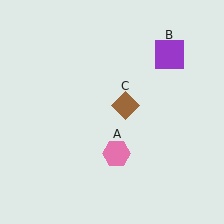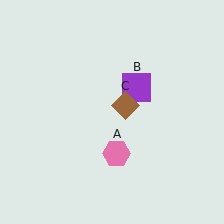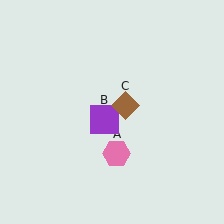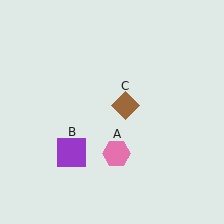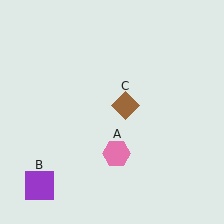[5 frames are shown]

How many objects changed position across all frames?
1 object changed position: purple square (object B).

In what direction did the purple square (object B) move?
The purple square (object B) moved down and to the left.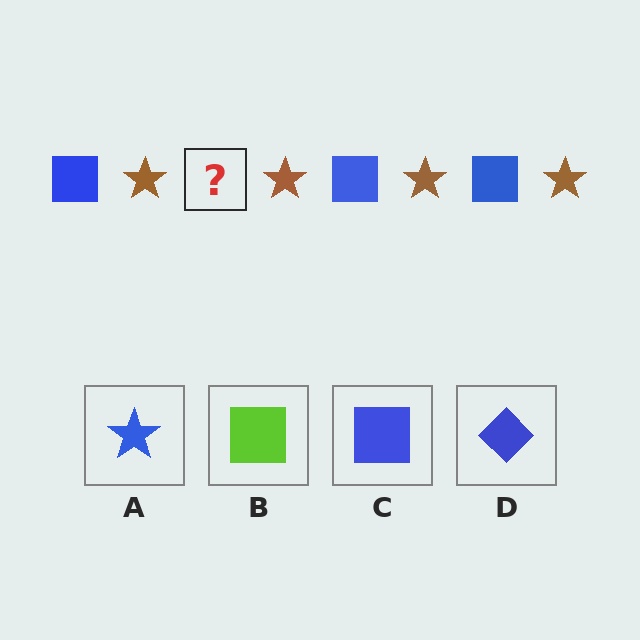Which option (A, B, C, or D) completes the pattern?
C.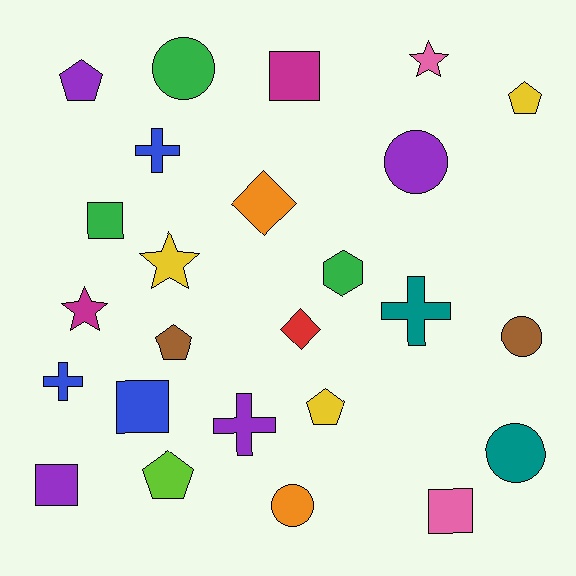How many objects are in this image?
There are 25 objects.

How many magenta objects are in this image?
There are 2 magenta objects.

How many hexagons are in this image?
There is 1 hexagon.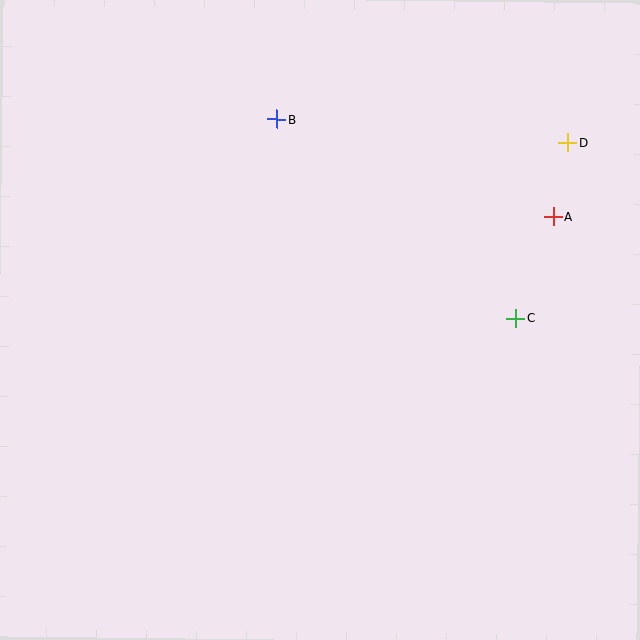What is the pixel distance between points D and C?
The distance between D and C is 183 pixels.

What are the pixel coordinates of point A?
Point A is at (554, 217).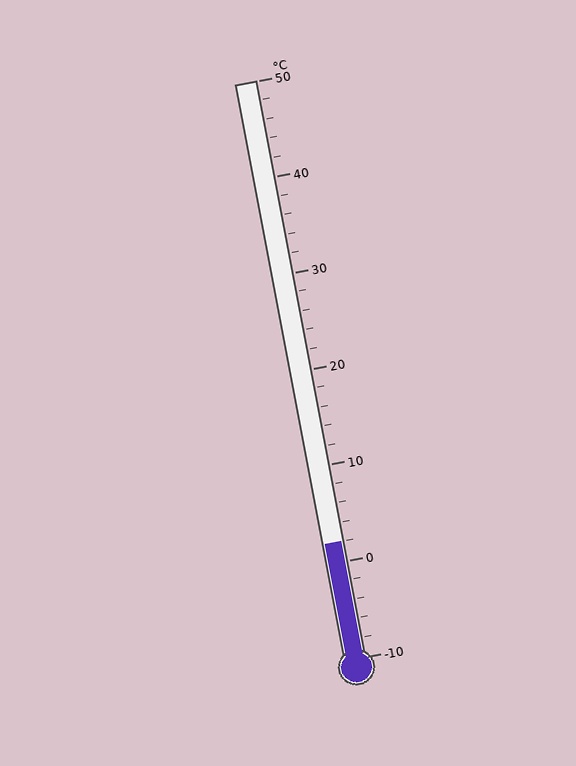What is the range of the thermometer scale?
The thermometer scale ranges from -10°C to 50°C.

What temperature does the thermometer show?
The thermometer shows approximately 2°C.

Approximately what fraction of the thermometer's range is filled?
The thermometer is filled to approximately 20% of its range.